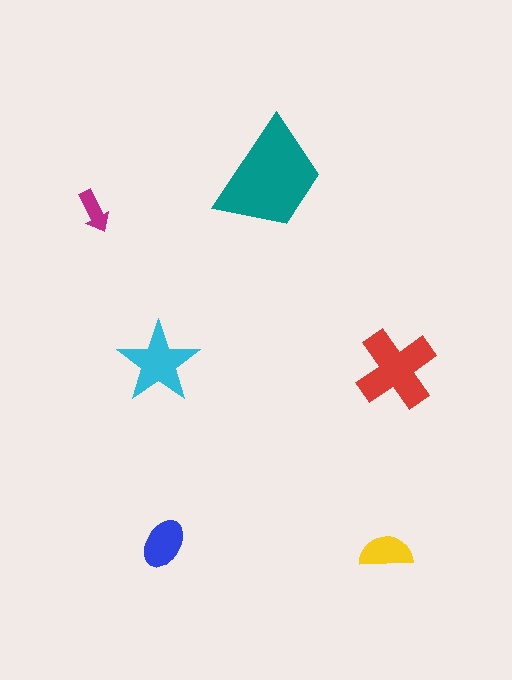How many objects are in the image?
There are 6 objects in the image.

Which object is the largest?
The teal trapezoid.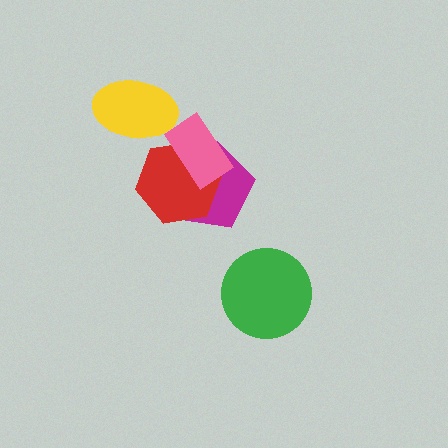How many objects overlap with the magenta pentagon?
2 objects overlap with the magenta pentagon.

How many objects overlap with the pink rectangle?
2 objects overlap with the pink rectangle.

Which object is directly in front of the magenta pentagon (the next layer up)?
The red hexagon is directly in front of the magenta pentagon.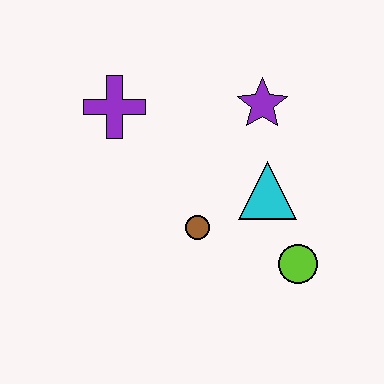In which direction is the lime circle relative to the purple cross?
The lime circle is to the right of the purple cross.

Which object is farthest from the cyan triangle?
The purple cross is farthest from the cyan triangle.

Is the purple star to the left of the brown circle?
No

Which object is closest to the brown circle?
The cyan triangle is closest to the brown circle.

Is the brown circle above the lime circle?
Yes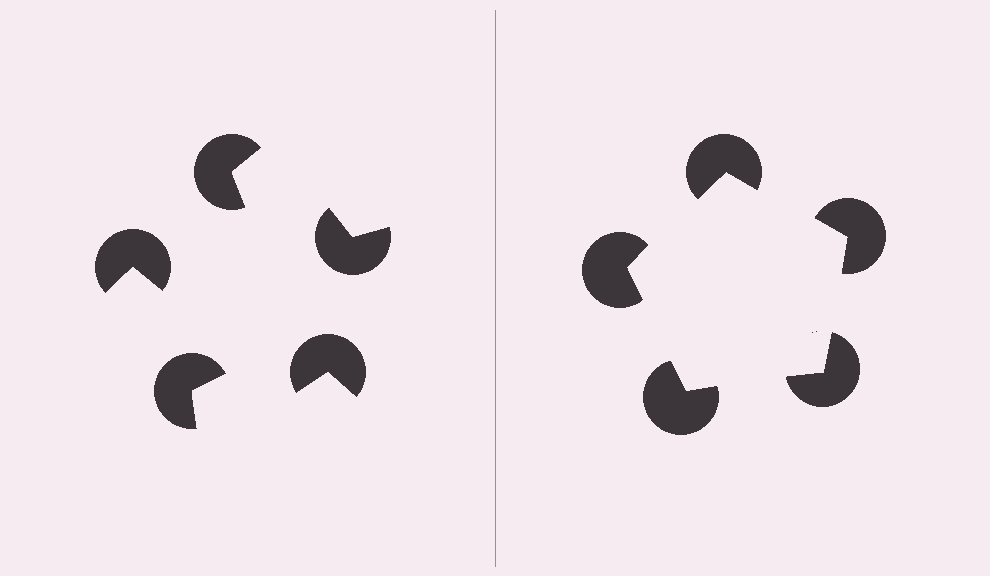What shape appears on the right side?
An illusory pentagon.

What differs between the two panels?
The pac-man discs are positioned identically on both sides; only the wedge orientations differ. On the right they align to a pentagon; on the left they are misaligned.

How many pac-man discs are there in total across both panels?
10 — 5 on each side.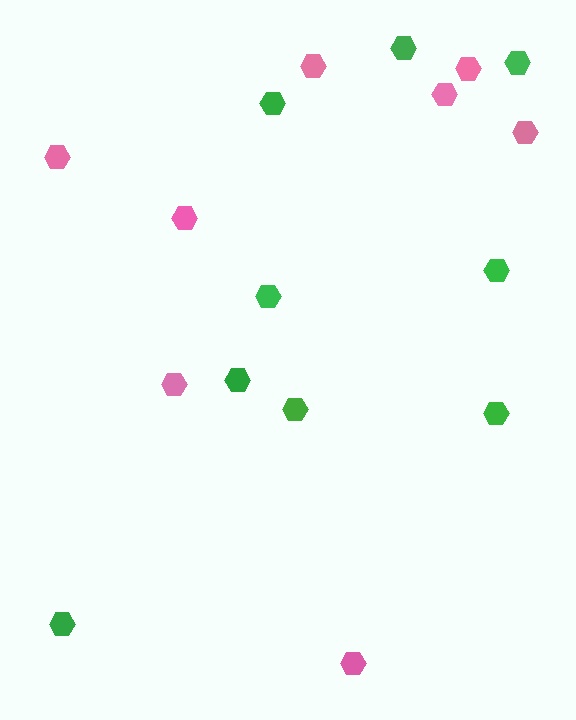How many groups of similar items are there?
There are 2 groups: one group of green hexagons (9) and one group of pink hexagons (8).